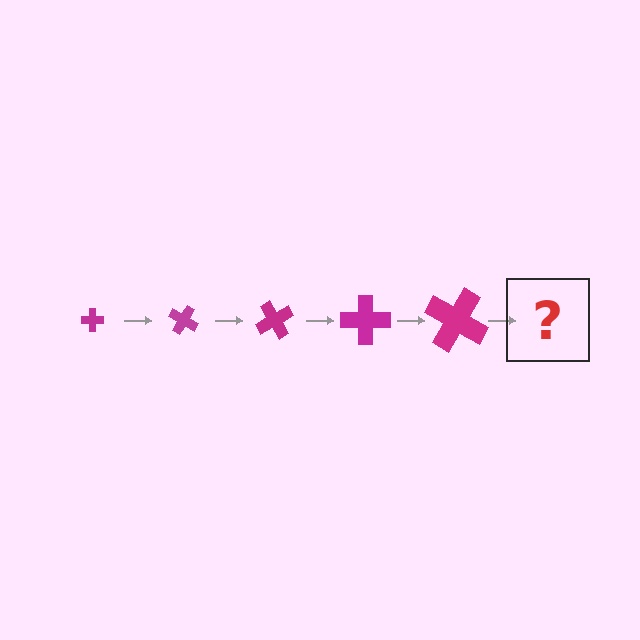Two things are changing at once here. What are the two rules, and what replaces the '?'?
The two rules are that the cross grows larger each step and it rotates 30 degrees each step. The '?' should be a cross, larger than the previous one and rotated 150 degrees from the start.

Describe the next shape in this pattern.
It should be a cross, larger than the previous one and rotated 150 degrees from the start.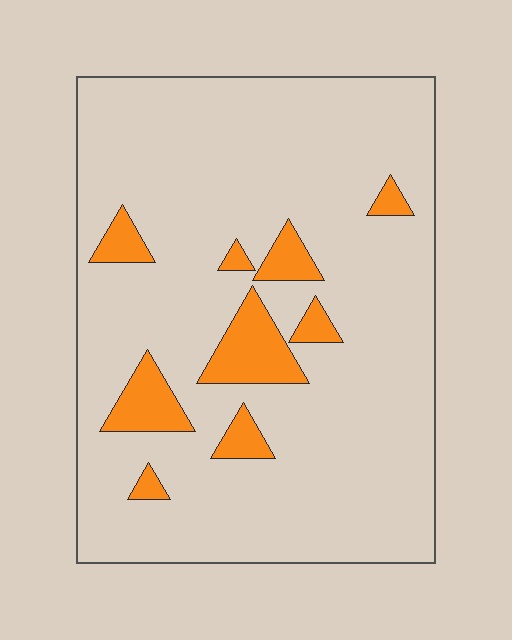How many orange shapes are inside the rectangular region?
9.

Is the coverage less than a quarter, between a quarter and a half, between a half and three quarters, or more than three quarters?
Less than a quarter.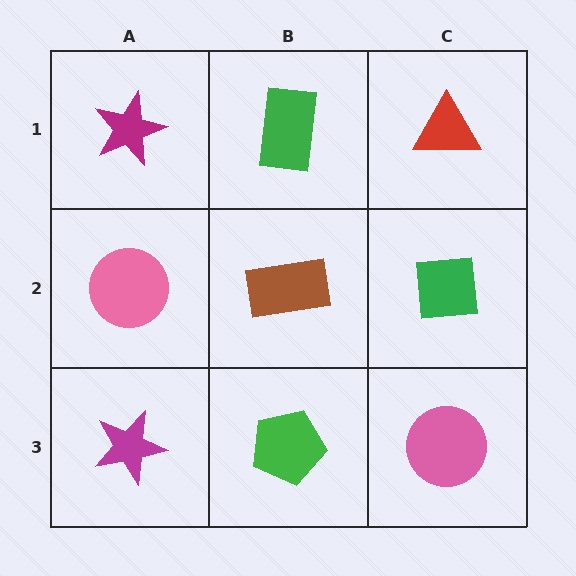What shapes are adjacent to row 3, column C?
A green square (row 2, column C), a green pentagon (row 3, column B).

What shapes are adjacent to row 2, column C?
A red triangle (row 1, column C), a pink circle (row 3, column C), a brown rectangle (row 2, column B).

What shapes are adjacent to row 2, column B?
A green rectangle (row 1, column B), a green pentagon (row 3, column B), a pink circle (row 2, column A), a green square (row 2, column C).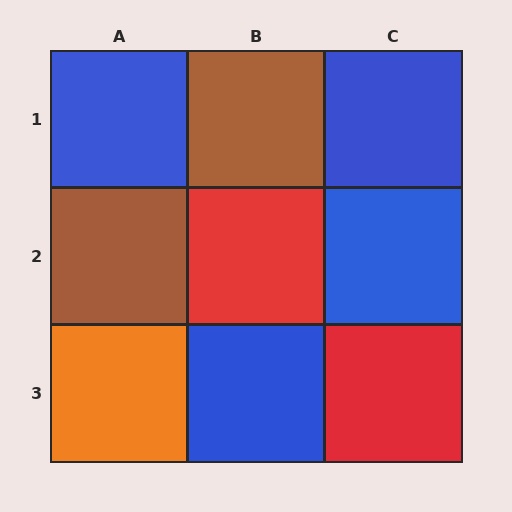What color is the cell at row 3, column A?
Orange.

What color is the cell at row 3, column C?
Red.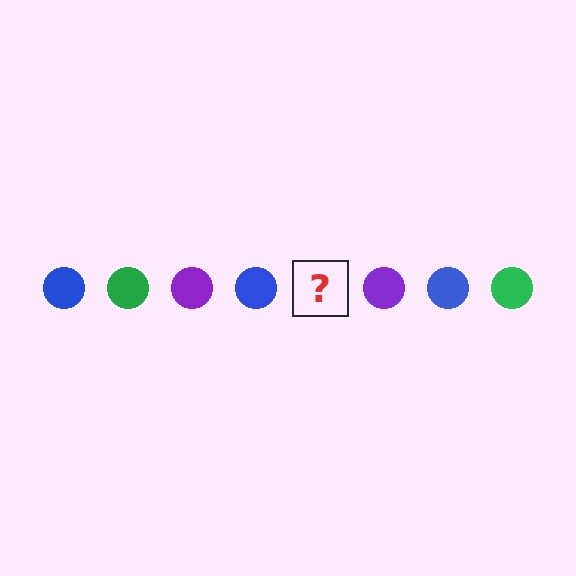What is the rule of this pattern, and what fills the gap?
The rule is that the pattern cycles through blue, green, purple circles. The gap should be filled with a green circle.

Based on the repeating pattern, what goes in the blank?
The blank should be a green circle.